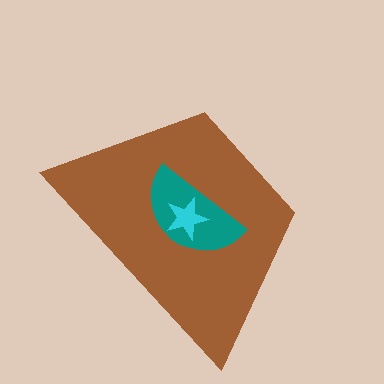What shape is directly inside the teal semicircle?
The cyan star.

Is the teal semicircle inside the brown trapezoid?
Yes.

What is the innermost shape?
The cyan star.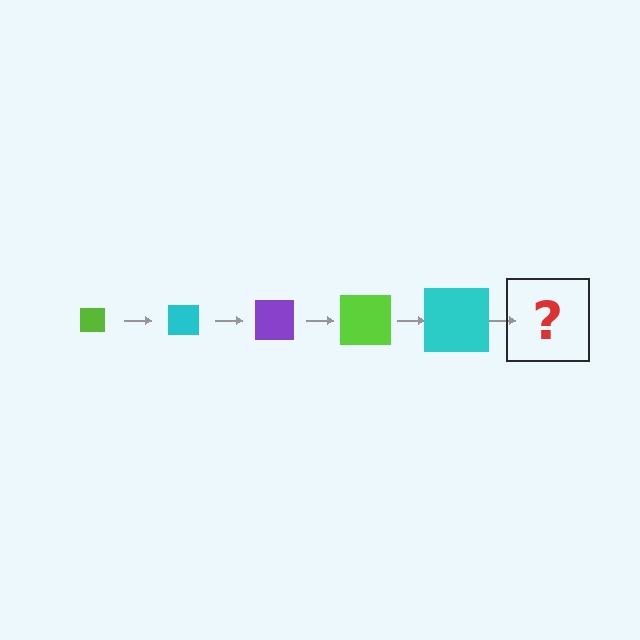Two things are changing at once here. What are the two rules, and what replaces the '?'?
The two rules are that the square grows larger each step and the color cycles through lime, cyan, and purple. The '?' should be a purple square, larger than the previous one.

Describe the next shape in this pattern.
It should be a purple square, larger than the previous one.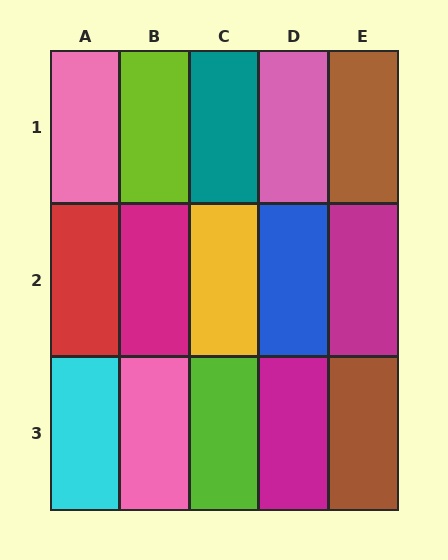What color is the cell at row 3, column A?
Cyan.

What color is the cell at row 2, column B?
Magenta.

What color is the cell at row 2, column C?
Yellow.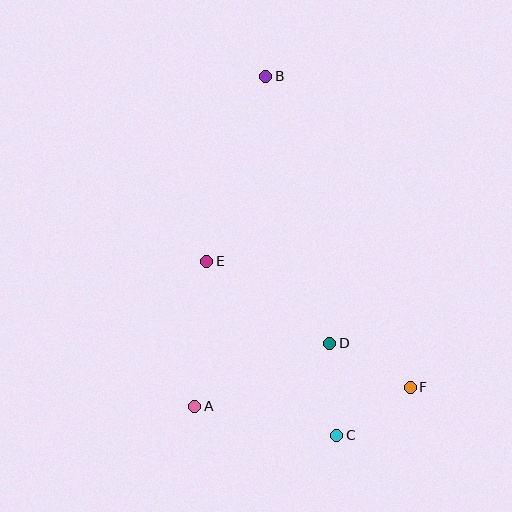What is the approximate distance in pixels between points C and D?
The distance between C and D is approximately 93 pixels.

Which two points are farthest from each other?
Points B and C are farthest from each other.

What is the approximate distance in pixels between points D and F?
The distance between D and F is approximately 91 pixels.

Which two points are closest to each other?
Points C and F are closest to each other.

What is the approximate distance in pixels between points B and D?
The distance between B and D is approximately 274 pixels.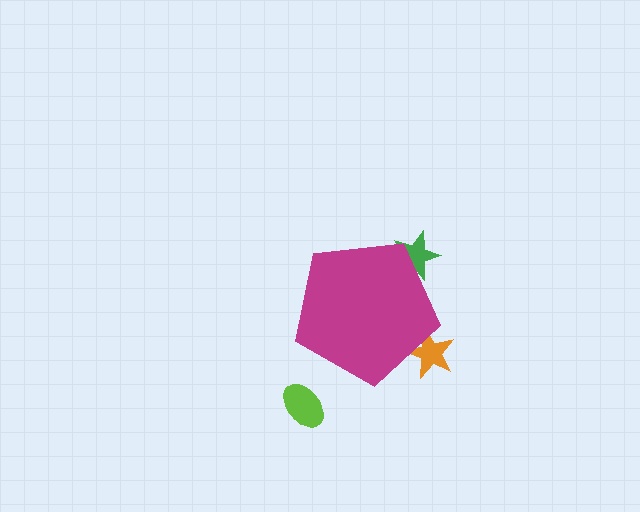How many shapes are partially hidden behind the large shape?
2 shapes are partially hidden.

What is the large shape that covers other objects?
A magenta pentagon.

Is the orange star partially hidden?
Yes, the orange star is partially hidden behind the magenta pentagon.